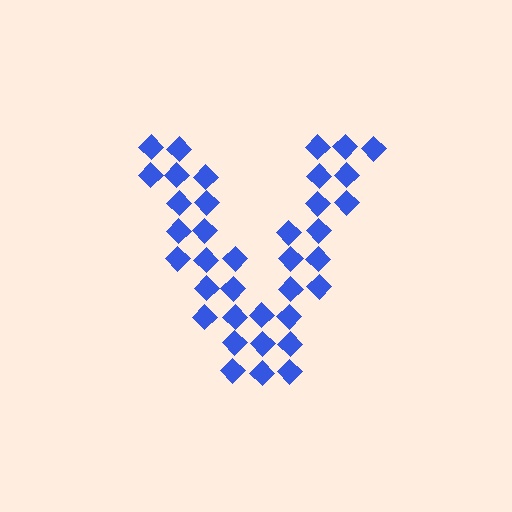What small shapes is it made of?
It is made of small diamonds.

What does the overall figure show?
The overall figure shows the letter V.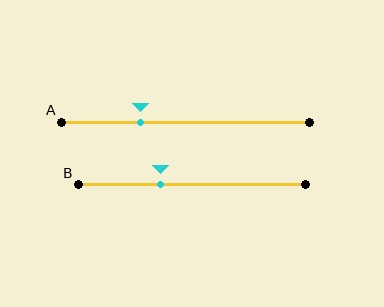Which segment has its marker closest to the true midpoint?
Segment B has its marker closest to the true midpoint.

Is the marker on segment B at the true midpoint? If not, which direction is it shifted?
No, the marker on segment B is shifted to the left by about 14% of the segment length.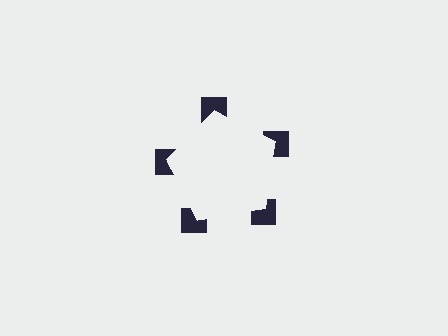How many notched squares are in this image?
There are 5 — one at each vertex of the illusory pentagon.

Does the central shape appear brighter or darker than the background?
It typically appears slightly brighter than the background, even though no actual brightness change is drawn.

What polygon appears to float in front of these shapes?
An illusory pentagon — its edges are inferred from the aligned wedge cuts in the notched squares, not physically drawn.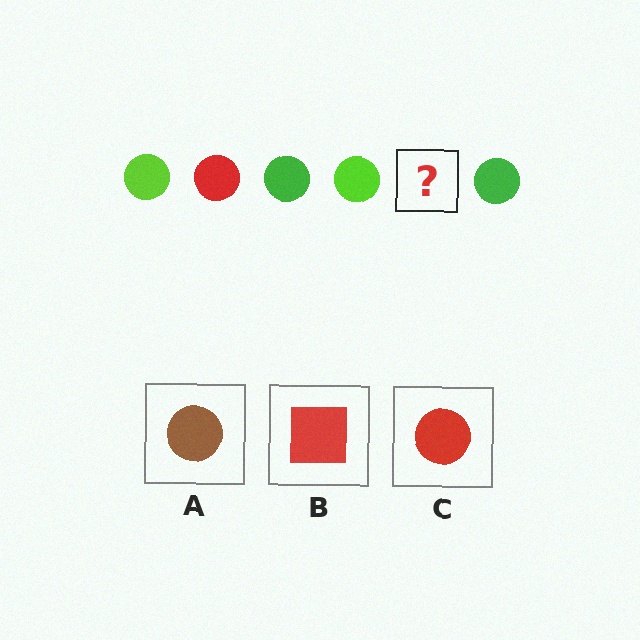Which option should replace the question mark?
Option C.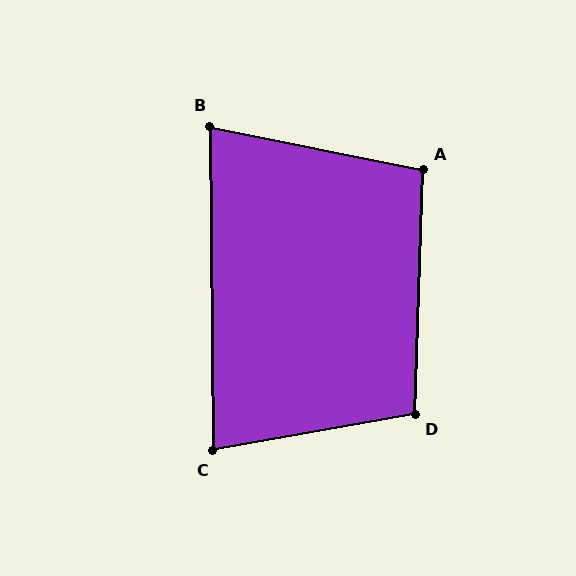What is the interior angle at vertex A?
Approximately 100 degrees (obtuse).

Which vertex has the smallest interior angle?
B, at approximately 78 degrees.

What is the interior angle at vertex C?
Approximately 80 degrees (acute).